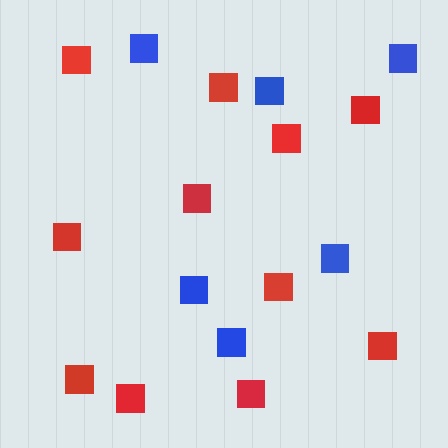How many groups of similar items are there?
There are 2 groups: one group of blue squares (6) and one group of red squares (11).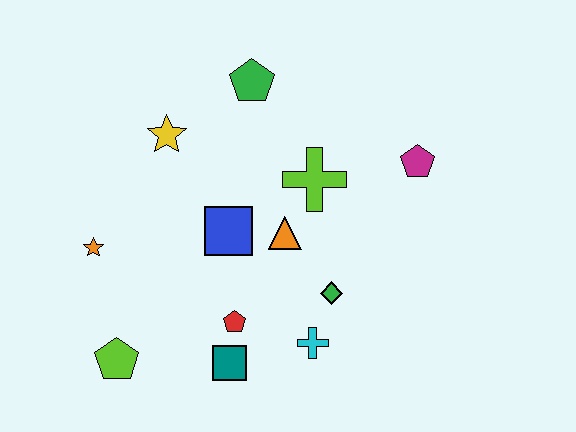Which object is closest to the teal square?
The red pentagon is closest to the teal square.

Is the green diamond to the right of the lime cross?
Yes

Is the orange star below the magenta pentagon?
Yes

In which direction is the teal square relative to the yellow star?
The teal square is below the yellow star.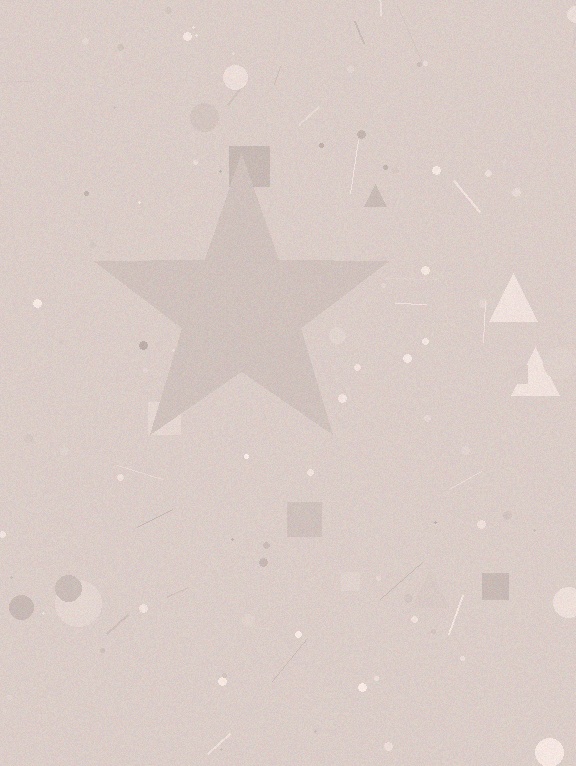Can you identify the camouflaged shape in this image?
The camouflaged shape is a star.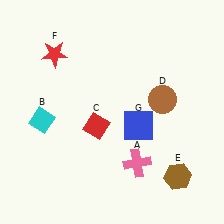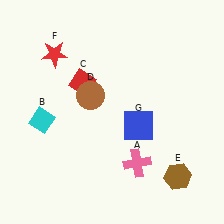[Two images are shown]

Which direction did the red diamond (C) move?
The red diamond (C) moved up.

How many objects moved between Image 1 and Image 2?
2 objects moved between the two images.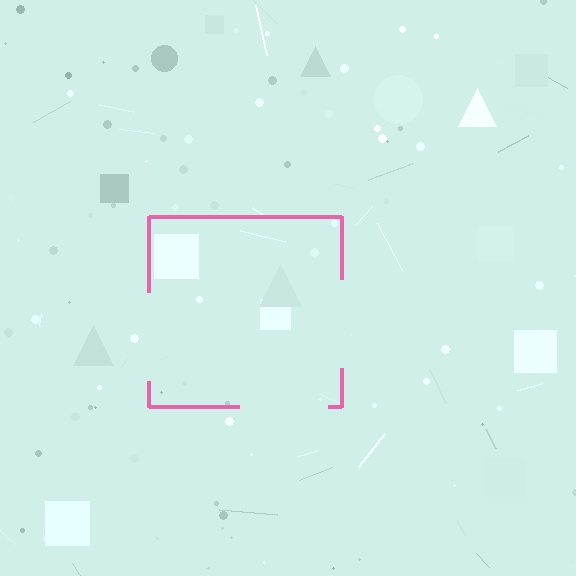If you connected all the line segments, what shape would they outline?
They would outline a square.